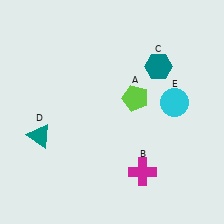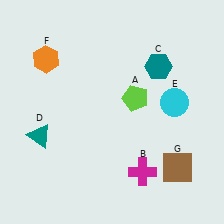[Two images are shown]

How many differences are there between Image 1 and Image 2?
There are 2 differences between the two images.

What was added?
An orange hexagon (F), a brown square (G) were added in Image 2.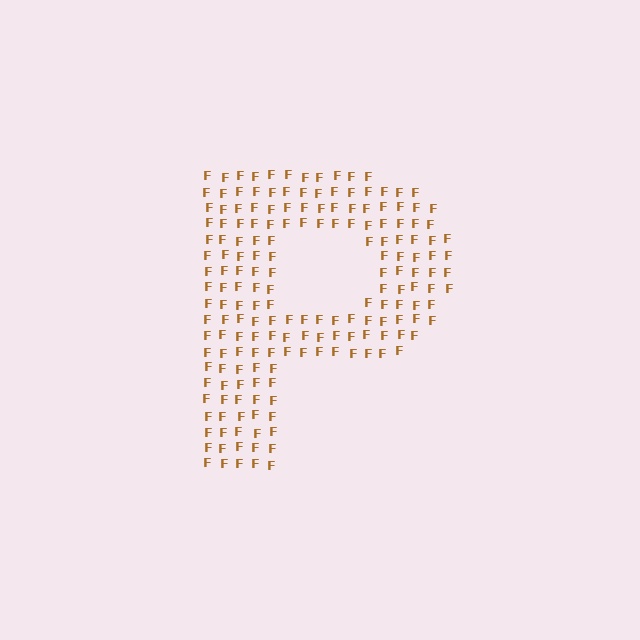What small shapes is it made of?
It is made of small letter F's.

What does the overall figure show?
The overall figure shows the letter P.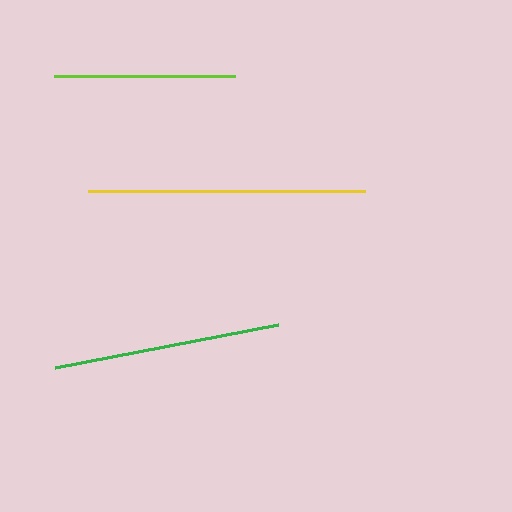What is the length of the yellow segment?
The yellow segment is approximately 277 pixels long.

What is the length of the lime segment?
The lime segment is approximately 181 pixels long.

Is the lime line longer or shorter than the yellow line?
The yellow line is longer than the lime line.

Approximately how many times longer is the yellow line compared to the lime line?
The yellow line is approximately 1.5 times the length of the lime line.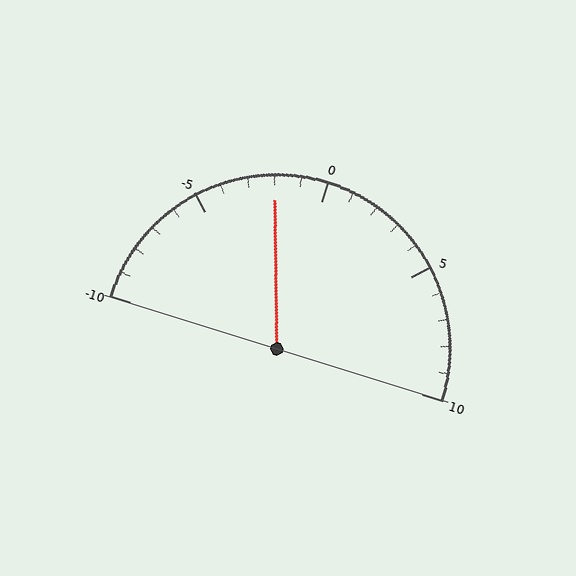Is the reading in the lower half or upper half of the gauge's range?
The reading is in the lower half of the range (-10 to 10).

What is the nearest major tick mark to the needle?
The nearest major tick mark is 0.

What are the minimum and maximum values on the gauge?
The gauge ranges from -10 to 10.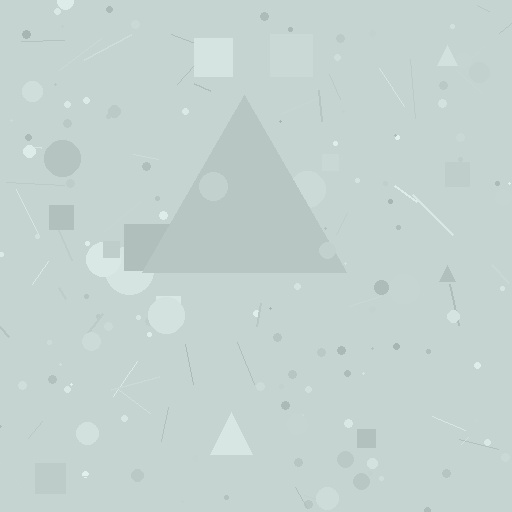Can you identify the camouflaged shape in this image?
The camouflaged shape is a triangle.